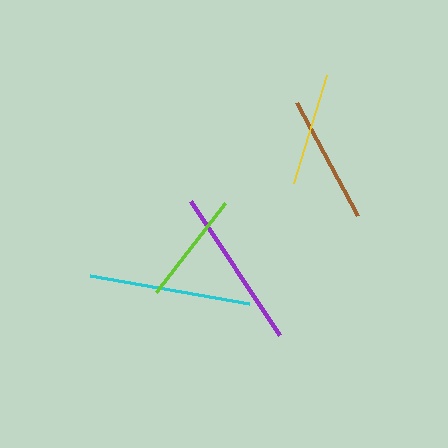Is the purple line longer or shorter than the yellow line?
The purple line is longer than the yellow line.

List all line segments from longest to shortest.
From longest to shortest: purple, cyan, brown, yellow, lime.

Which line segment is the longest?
The purple line is the longest at approximately 162 pixels.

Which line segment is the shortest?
The lime line is the shortest at approximately 112 pixels.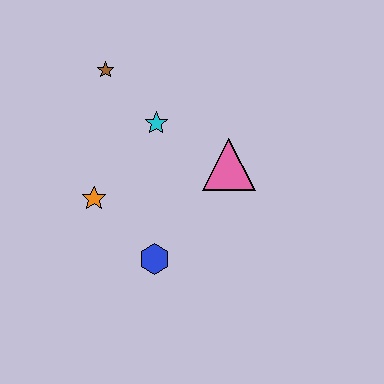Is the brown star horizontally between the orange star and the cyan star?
Yes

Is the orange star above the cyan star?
No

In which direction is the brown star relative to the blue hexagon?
The brown star is above the blue hexagon.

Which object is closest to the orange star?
The blue hexagon is closest to the orange star.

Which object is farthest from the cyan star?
The blue hexagon is farthest from the cyan star.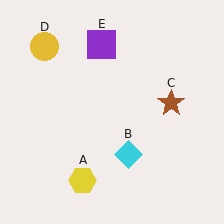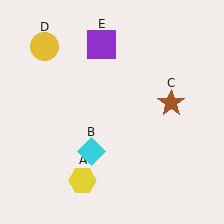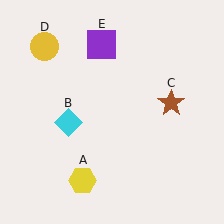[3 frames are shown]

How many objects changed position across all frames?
1 object changed position: cyan diamond (object B).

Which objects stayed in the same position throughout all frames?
Yellow hexagon (object A) and brown star (object C) and yellow circle (object D) and purple square (object E) remained stationary.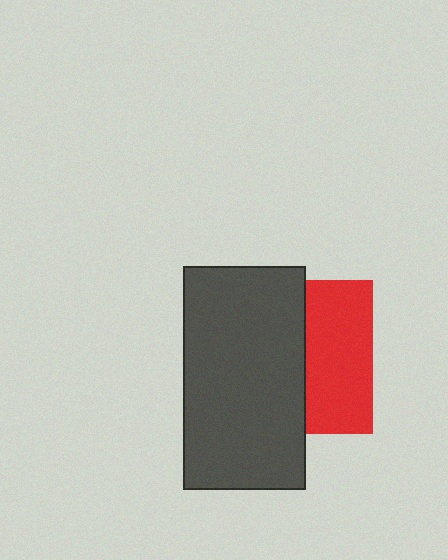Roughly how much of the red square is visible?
A small part of it is visible (roughly 44%).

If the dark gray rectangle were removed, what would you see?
You would see the complete red square.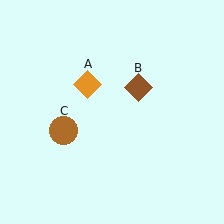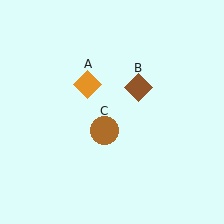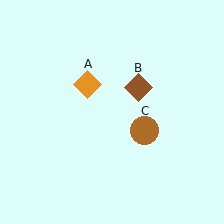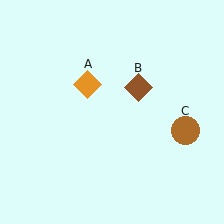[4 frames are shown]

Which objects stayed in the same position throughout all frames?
Orange diamond (object A) and brown diamond (object B) remained stationary.